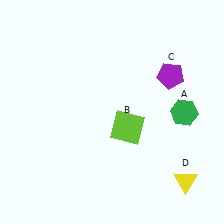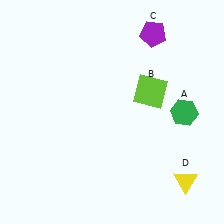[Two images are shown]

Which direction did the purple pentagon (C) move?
The purple pentagon (C) moved up.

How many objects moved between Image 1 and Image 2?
2 objects moved between the two images.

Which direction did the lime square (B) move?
The lime square (B) moved up.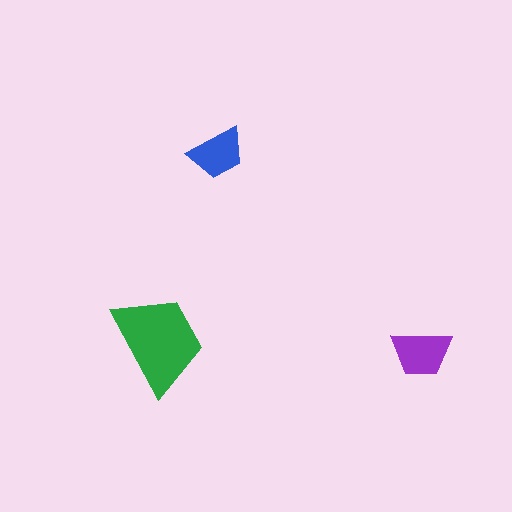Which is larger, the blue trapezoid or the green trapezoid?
The green one.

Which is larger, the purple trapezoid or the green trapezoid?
The green one.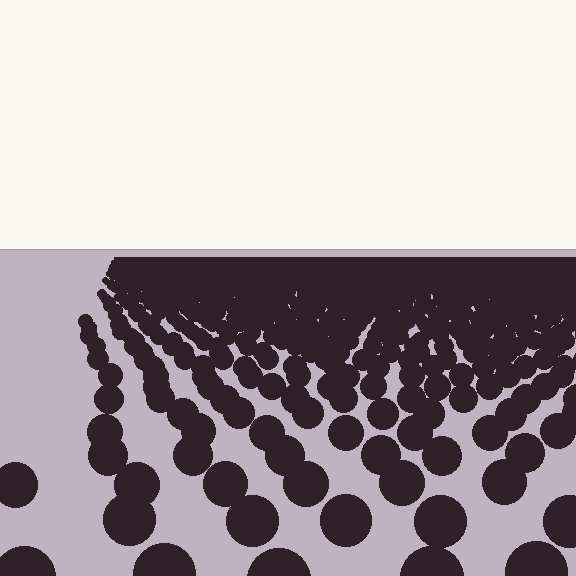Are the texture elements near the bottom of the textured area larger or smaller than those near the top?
Larger. Near the bottom, elements are closer to the viewer and appear at a bigger on-screen size.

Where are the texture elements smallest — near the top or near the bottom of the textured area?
Near the top.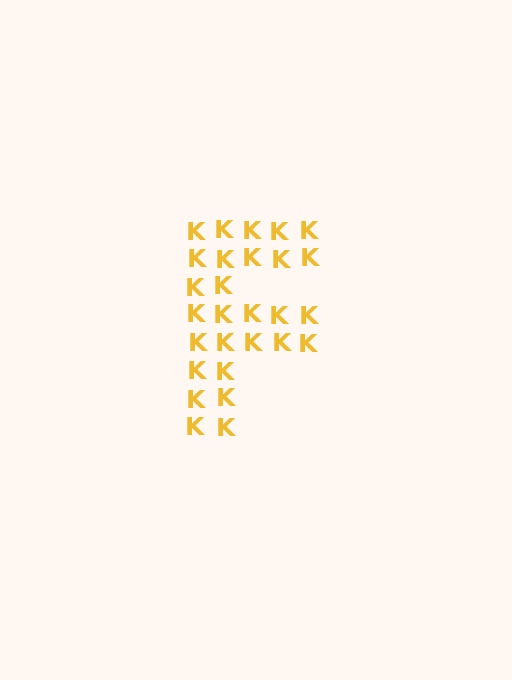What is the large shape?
The large shape is the letter F.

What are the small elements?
The small elements are letter K's.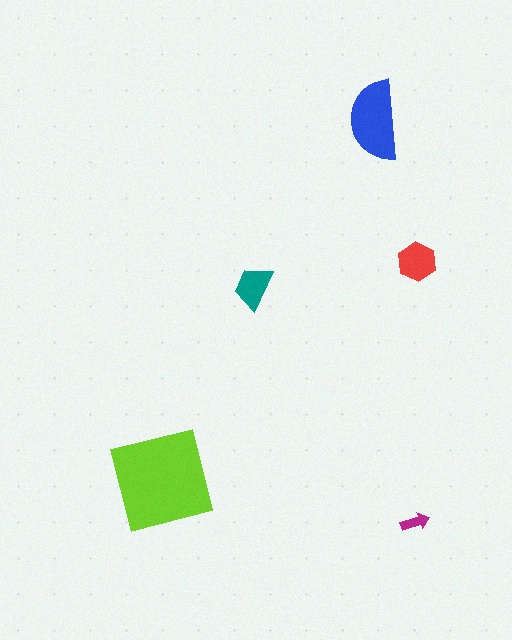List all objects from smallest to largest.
The magenta arrow, the teal trapezoid, the red hexagon, the blue semicircle, the lime square.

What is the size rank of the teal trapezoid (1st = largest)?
4th.